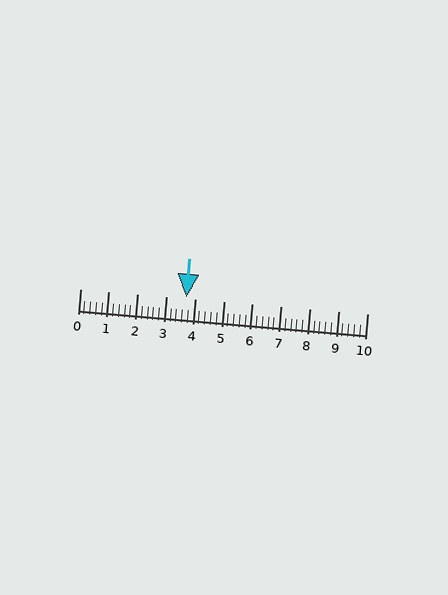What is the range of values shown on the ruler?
The ruler shows values from 0 to 10.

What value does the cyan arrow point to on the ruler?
The cyan arrow points to approximately 3.7.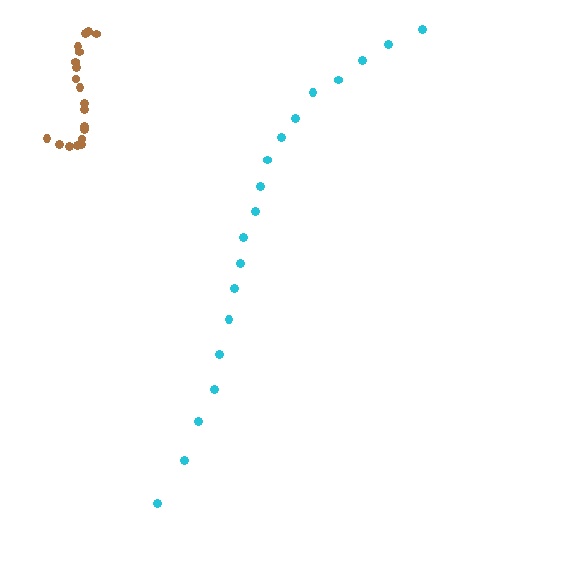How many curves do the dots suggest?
There are 2 distinct paths.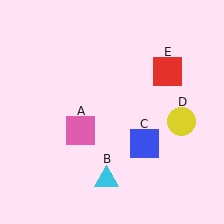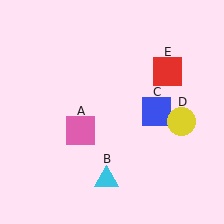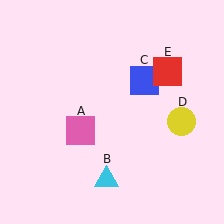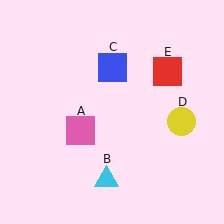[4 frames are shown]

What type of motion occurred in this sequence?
The blue square (object C) rotated counterclockwise around the center of the scene.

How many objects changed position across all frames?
1 object changed position: blue square (object C).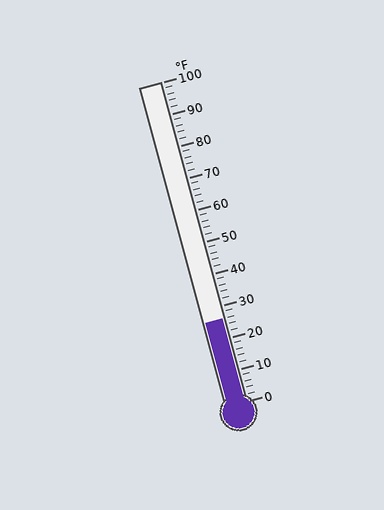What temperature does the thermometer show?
The thermometer shows approximately 26°F.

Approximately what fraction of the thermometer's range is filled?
The thermometer is filled to approximately 25% of its range.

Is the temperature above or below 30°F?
The temperature is below 30°F.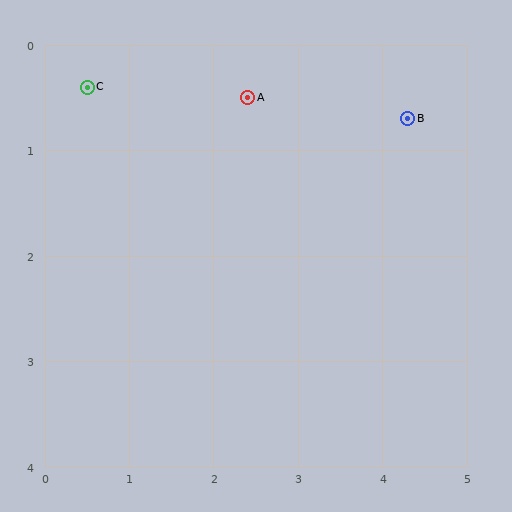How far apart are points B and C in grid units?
Points B and C are about 3.8 grid units apart.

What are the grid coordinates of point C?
Point C is at approximately (0.5, 0.4).